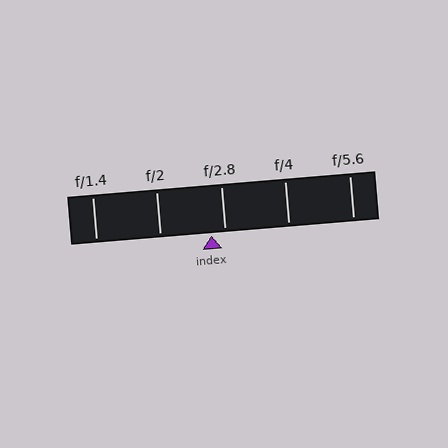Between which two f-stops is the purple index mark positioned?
The index mark is between f/2 and f/2.8.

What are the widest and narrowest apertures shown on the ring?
The widest aperture shown is f/1.4 and the narrowest is f/5.6.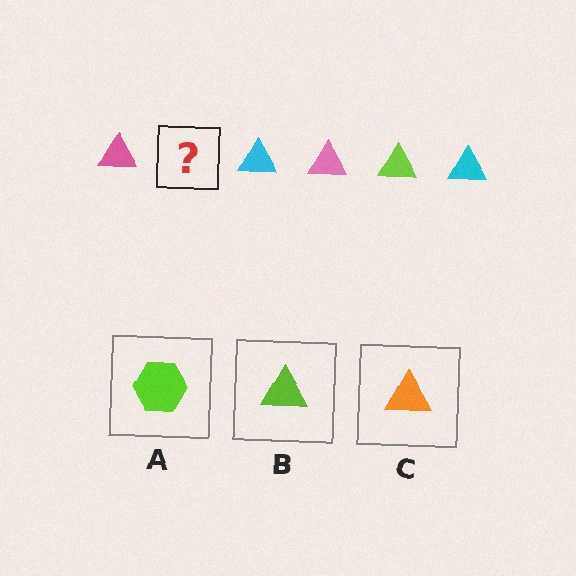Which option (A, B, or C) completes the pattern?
B.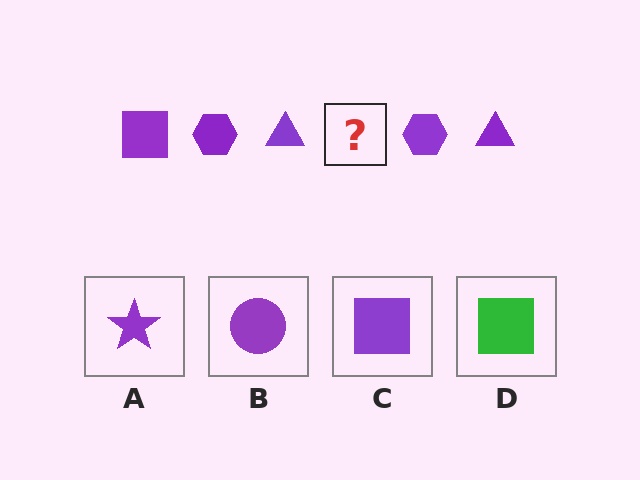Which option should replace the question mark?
Option C.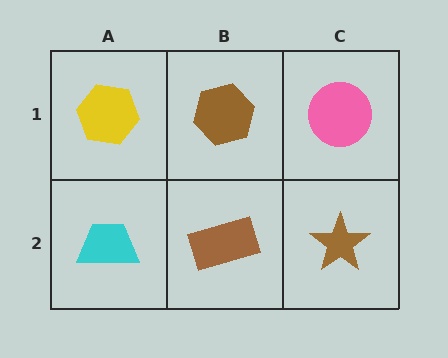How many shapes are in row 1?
3 shapes.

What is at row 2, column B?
A brown rectangle.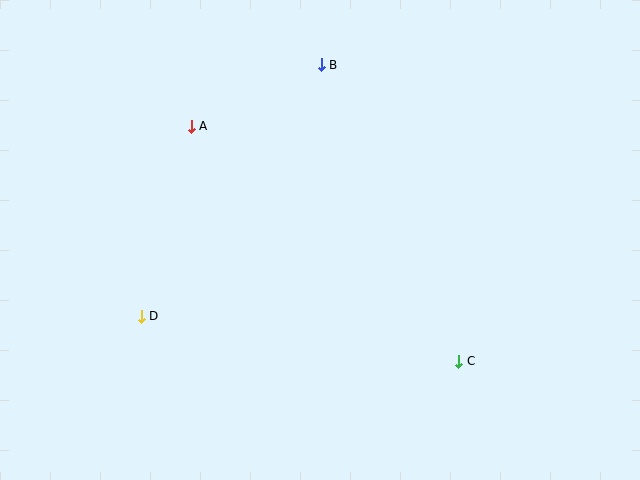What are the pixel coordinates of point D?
Point D is at (141, 317).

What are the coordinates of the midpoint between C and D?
The midpoint between C and D is at (300, 339).